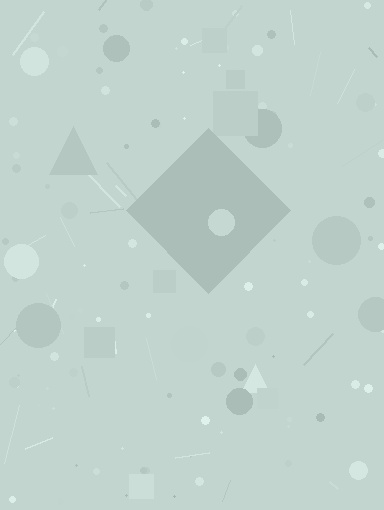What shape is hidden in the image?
A diamond is hidden in the image.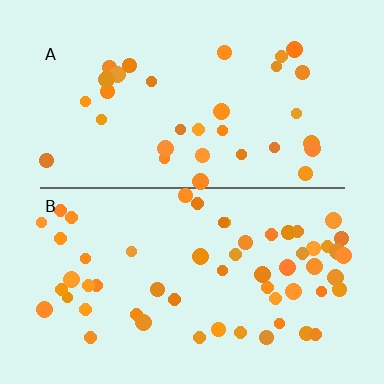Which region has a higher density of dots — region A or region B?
B (the bottom).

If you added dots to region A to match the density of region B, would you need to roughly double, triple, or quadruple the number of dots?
Approximately double.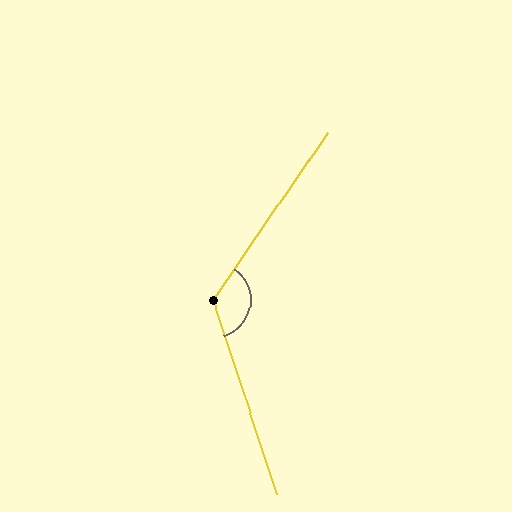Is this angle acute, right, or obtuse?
It is obtuse.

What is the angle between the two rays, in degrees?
Approximately 128 degrees.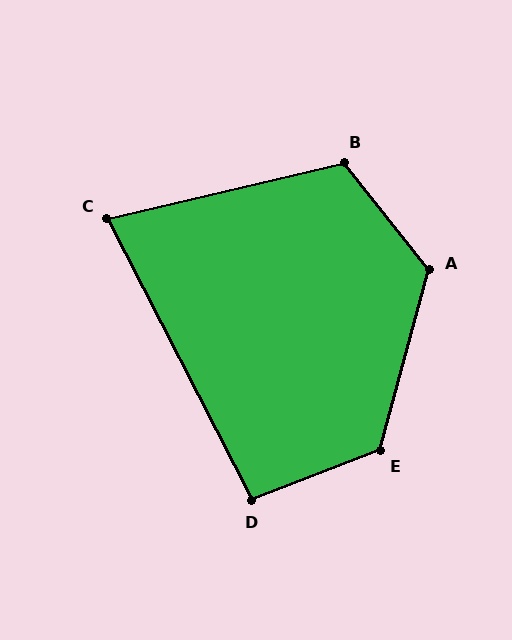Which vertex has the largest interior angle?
A, at approximately 126 degrees.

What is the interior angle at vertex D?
Approximately 96 degrees (obtuse).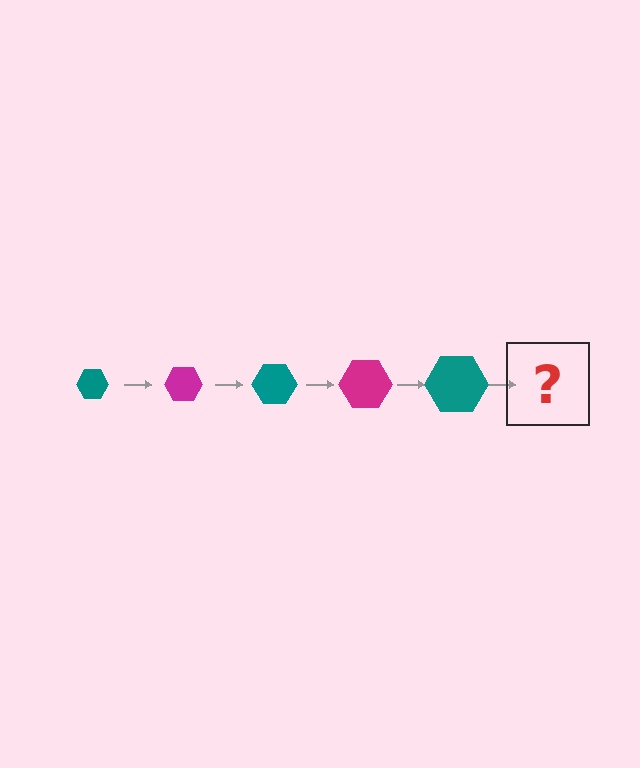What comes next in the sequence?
The next element should be a magenta hexagon, larger than the previous one.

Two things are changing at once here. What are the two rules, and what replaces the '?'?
The two rules are that the hexagon grows larger each step and the color cycles through teal and magenta. The '?' should be a magenta hexagon, larger than the previous one.